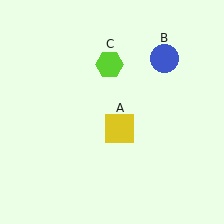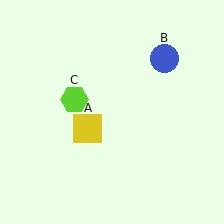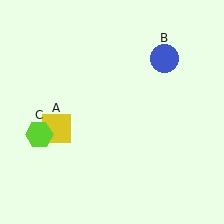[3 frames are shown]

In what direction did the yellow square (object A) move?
The yellow square (object A) moved left.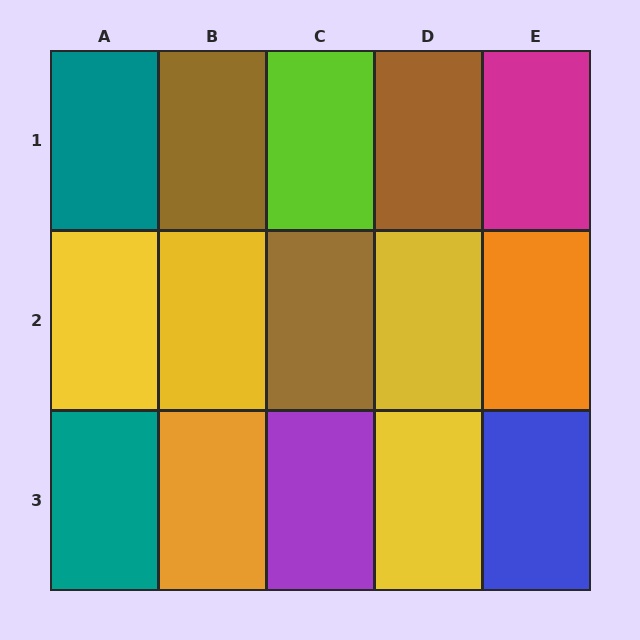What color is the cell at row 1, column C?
Lime.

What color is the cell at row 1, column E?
Magenta.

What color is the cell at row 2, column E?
Orange.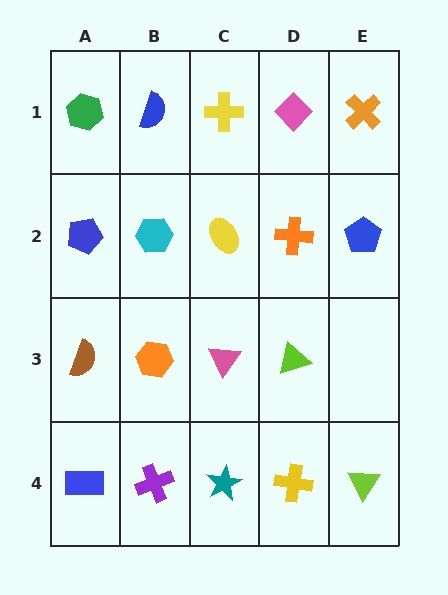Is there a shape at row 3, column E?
No, that cell is empty.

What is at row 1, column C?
A yellow cross.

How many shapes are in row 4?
5 shapes.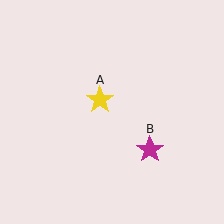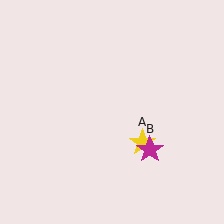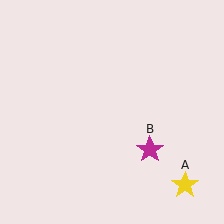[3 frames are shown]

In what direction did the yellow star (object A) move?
The yellow star (object A) moved down and to the right.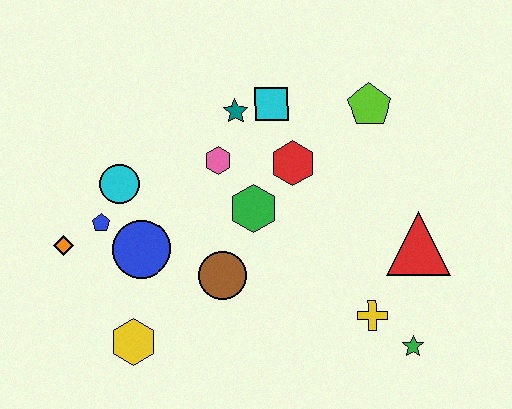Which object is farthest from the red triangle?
The orange diamond is farthest from the red triangle.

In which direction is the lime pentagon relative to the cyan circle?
The lime pentagon is to the right of the cyan circle.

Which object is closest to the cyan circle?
The blue pentagon is closest to the cyan circle.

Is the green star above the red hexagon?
No